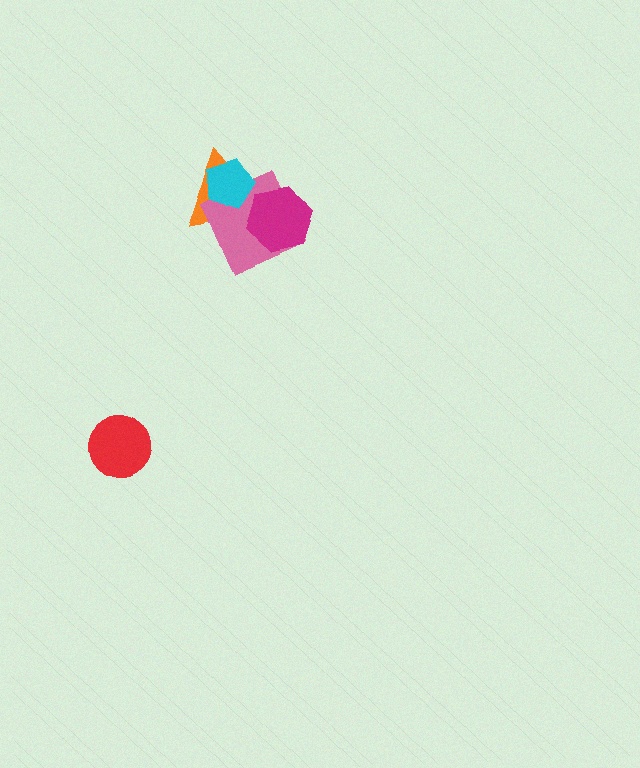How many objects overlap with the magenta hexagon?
2 objects overlap with the magenta hexagon.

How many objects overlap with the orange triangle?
3 objects overlap with the orange triangle.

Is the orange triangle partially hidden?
Yes, it is partially covered by another shape.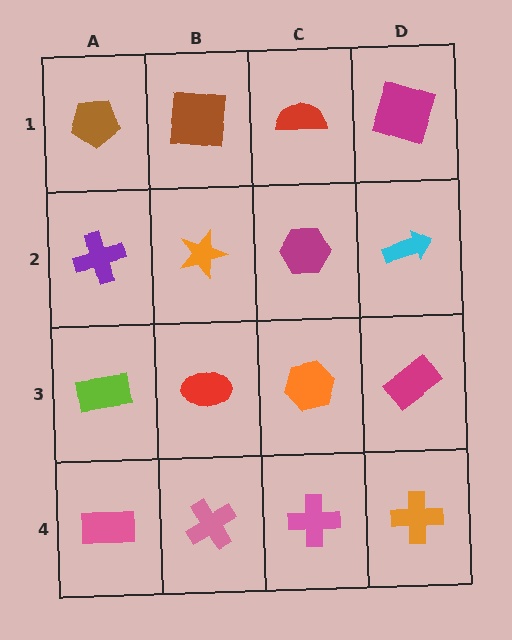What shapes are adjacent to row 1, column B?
An orange star (row 2, column B), a brown pentagon (row 1, column A), a red semicircle (row 1, column C).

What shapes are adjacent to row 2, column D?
A magenta square (row 1, column D), a magenta rectangle (row 3, column D), a magenta hexagon (row 2, column C).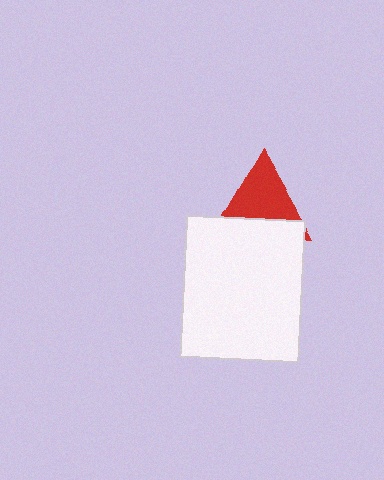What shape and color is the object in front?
The object in front is a white rectangle.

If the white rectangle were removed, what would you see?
You would see the complete red triangle.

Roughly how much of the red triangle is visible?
About half of it is visible (roughly 62%).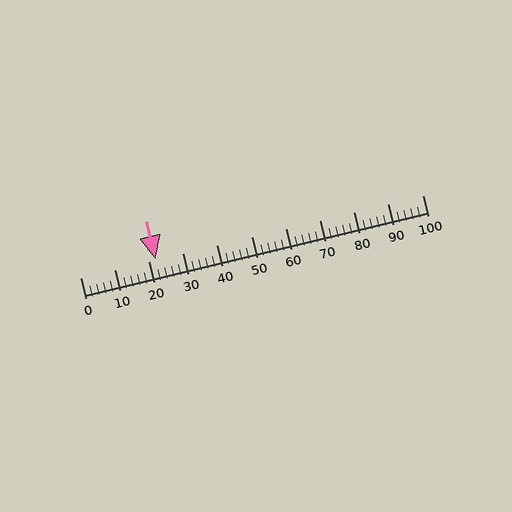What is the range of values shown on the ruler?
The ruler shows values from 0 to 100.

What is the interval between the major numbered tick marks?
The major tick marks are spaced 10 units apart.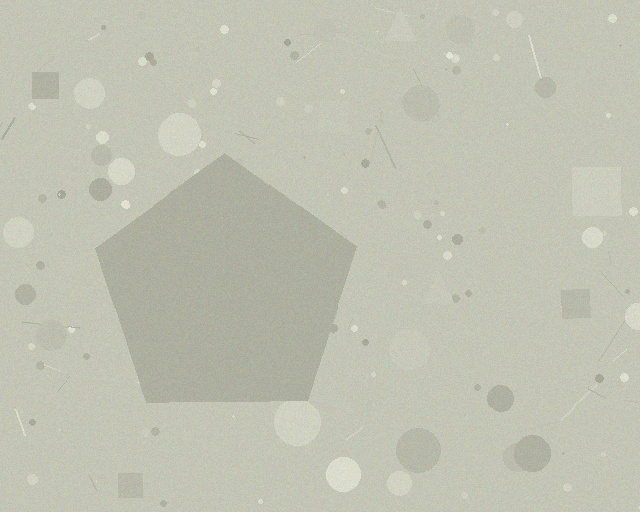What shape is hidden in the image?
A pentagon is hidden in the image.